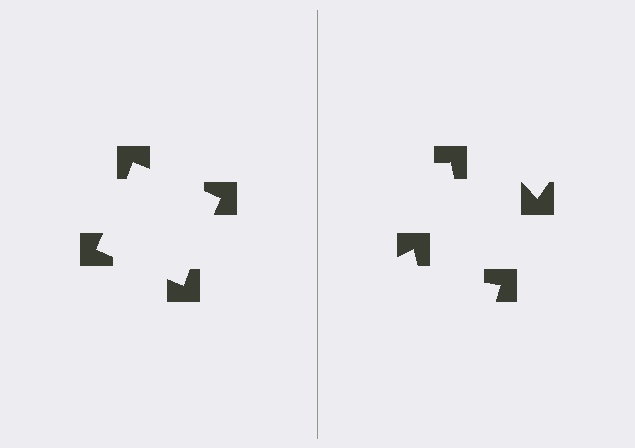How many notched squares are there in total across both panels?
8 — 4 on each side.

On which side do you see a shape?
An illusory square appears on the left side. On the right side the wedge cuts are rotated, so no coherent shape forms.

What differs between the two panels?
The notched squares are positioned identically on both sides; only the wedge orientations differ. On the left they align to a square; on the right they are misaligned.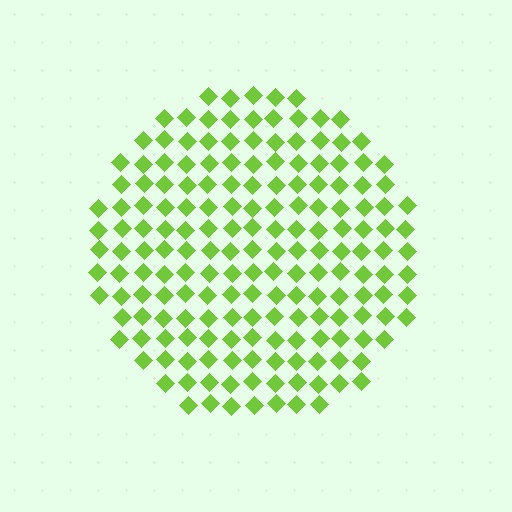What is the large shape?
The large shape is a circle.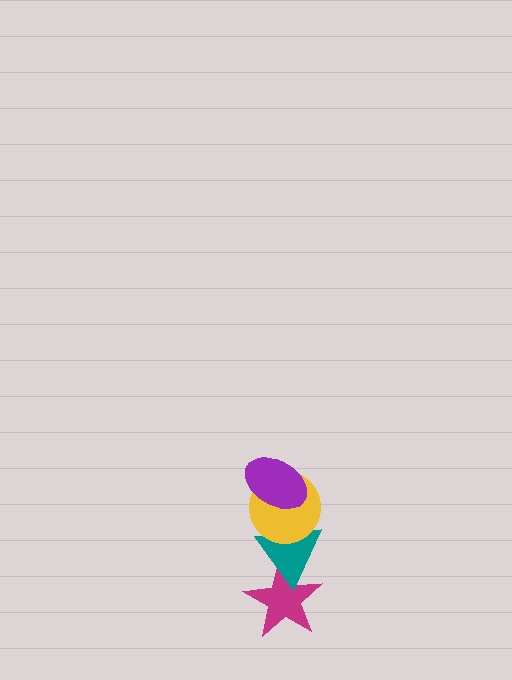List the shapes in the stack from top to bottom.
From top to bottom: the purple ellipse, the yellow circle, the teal triangle, the magenta star.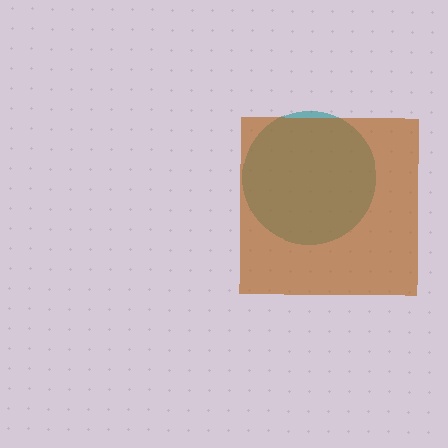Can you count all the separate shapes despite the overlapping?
Yes, there are 2 separate shapes.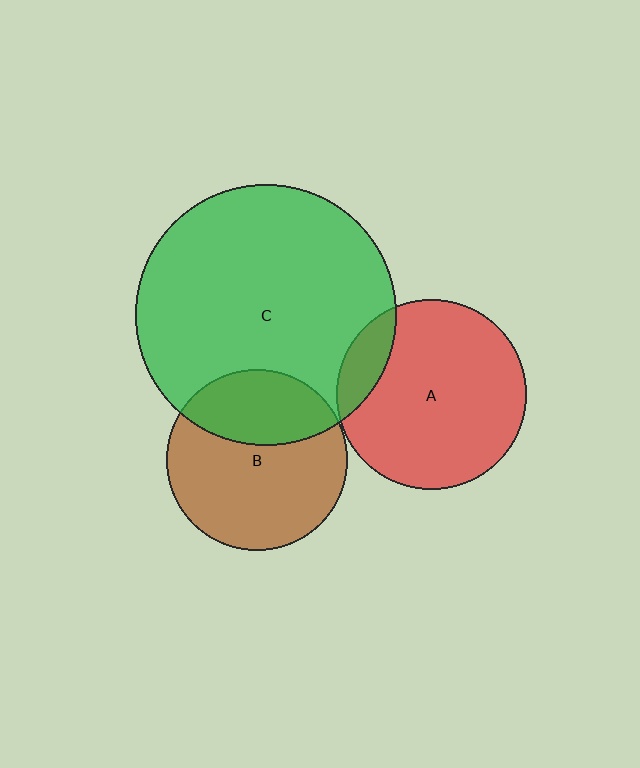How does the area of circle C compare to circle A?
Approximately 1.9 times.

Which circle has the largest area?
Circle C (green).